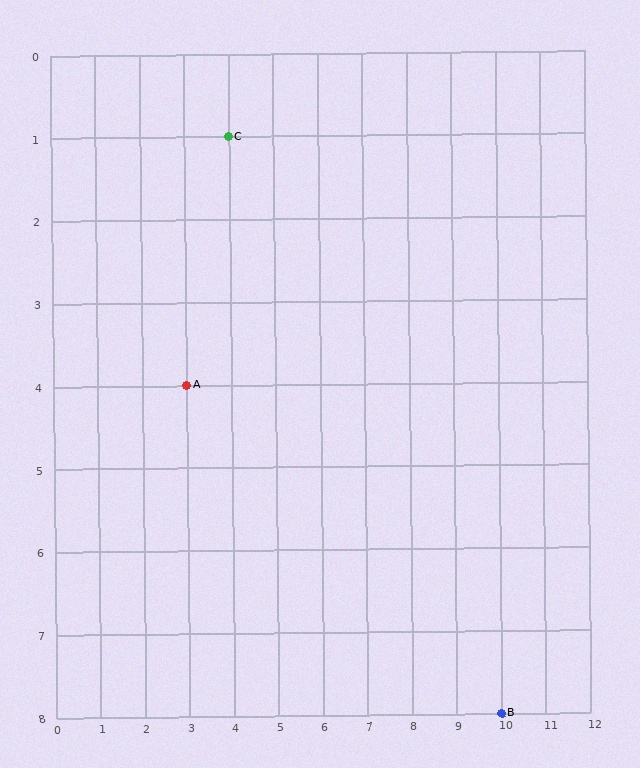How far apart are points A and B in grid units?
Points A and B are 7 columns and 4 rows apart (about 8.1 grid units diagonally).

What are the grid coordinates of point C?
Point C is at grid coordinates (4, 1).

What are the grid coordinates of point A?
Point A is at grid coordinates (3, 4).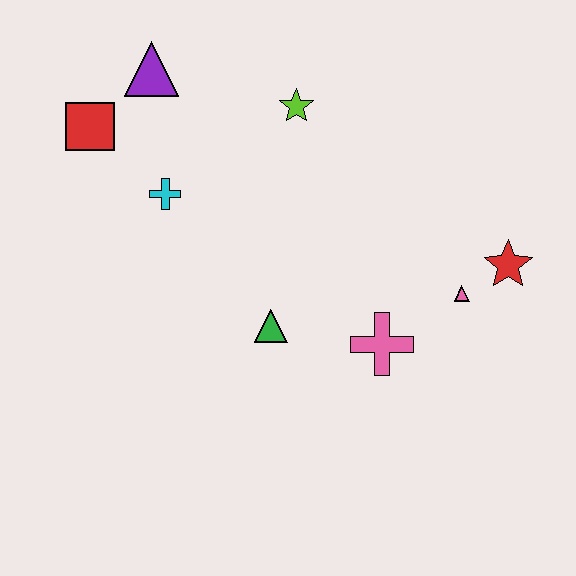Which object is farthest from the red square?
The red star is farthest from the red square.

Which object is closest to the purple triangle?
The red square is closest to the purple triangle.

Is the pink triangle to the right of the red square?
Yes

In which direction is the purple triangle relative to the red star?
The purple triangle is to the left of the red star.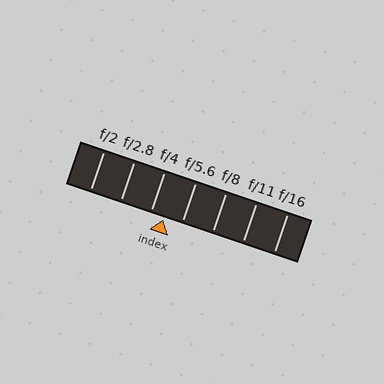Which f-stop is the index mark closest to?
The index mark is closest to f/4.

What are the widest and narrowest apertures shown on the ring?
The widest aperture shown is f/2 and the narrowest is f/16.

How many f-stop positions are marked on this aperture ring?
There are 7 f-stop positions marked.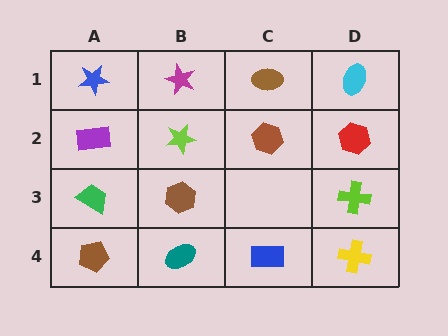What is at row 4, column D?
A yellow cross.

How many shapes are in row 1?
4 shapes.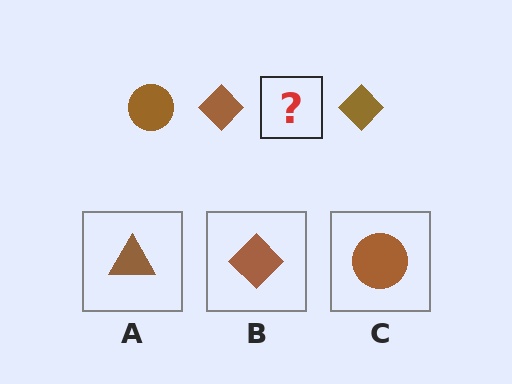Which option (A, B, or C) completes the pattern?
C.